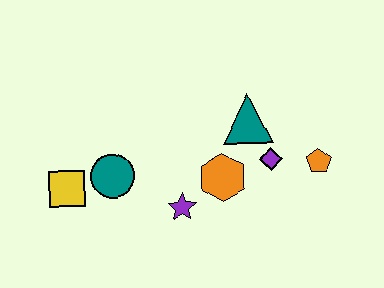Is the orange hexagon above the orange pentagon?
No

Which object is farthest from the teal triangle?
The yellow square is farthest from the teal triangle.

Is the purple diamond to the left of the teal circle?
No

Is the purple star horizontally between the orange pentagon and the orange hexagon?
No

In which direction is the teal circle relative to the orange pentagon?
The teal circle is to the left of the orange pentagon.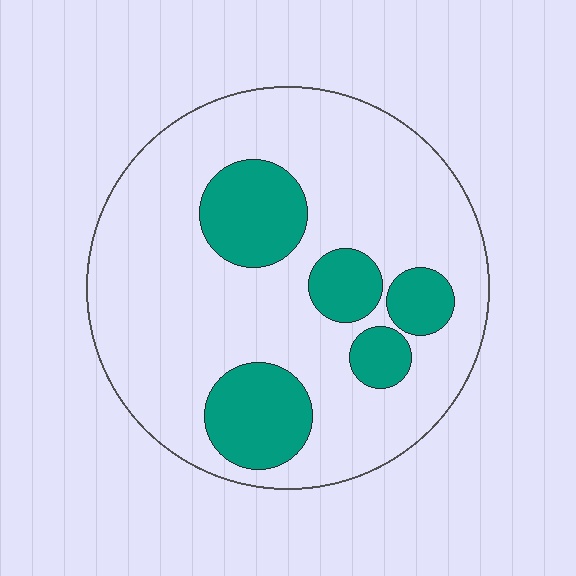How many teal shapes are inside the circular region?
5.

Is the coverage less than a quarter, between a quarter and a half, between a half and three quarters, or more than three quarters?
Less than a quarter.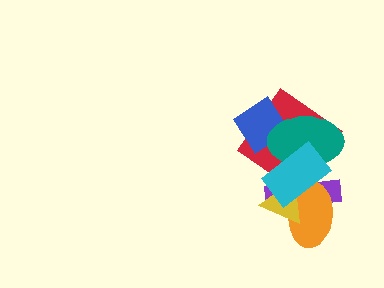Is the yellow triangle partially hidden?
Yes, it is partially covered by another shape.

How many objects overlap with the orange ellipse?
3 objects overlap with the orange ellipse.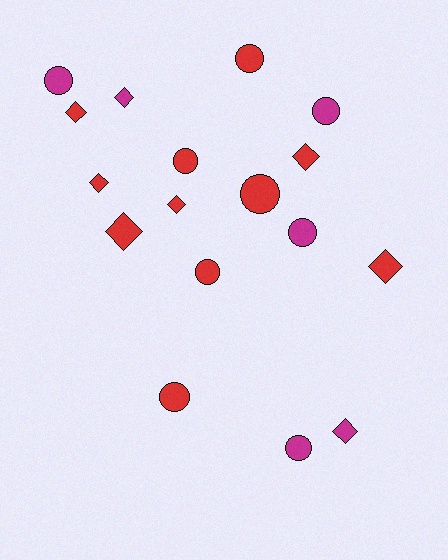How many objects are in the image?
There are 17 objects.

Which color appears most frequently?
Red, with 11 objects.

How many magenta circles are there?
There are 4 magenta circles.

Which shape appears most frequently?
Circle, with 9 objects.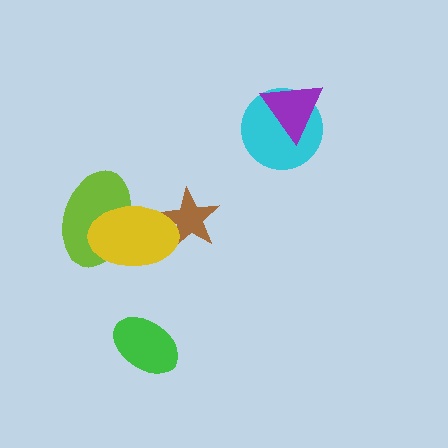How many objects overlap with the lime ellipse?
1 object overlaps with the lime ellipse.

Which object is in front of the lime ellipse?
The yellow ellipse is in front of the lime ellipse.